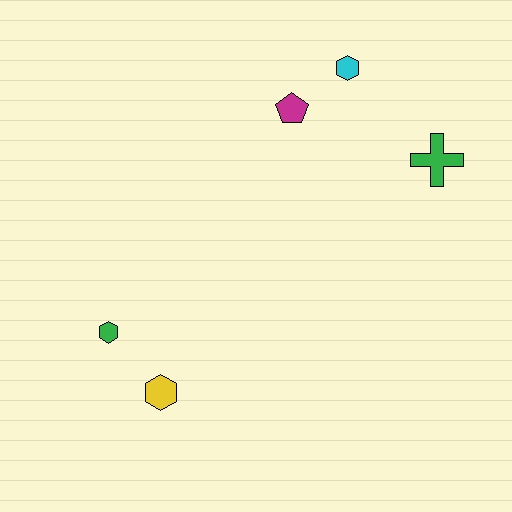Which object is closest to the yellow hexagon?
The green hexagon is closest to the yellow hexagon.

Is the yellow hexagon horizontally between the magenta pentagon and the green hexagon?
Yes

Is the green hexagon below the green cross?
Yes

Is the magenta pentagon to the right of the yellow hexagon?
Yes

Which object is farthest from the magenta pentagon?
The yellow hexagon is farthest from the magenta pentagon.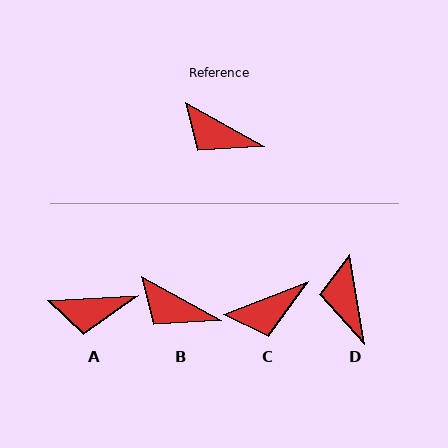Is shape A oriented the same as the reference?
No, it is off by about 32 degrees.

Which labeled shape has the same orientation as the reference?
B.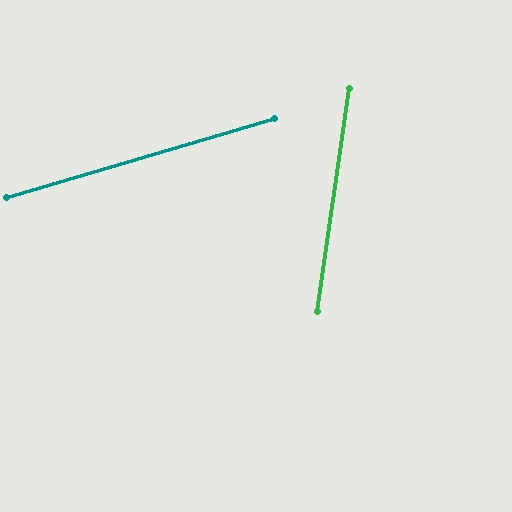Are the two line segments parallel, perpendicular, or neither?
Neither parallel nor perpendicular — they differ by about 65°.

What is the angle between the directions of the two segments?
Approximately 65 degrees.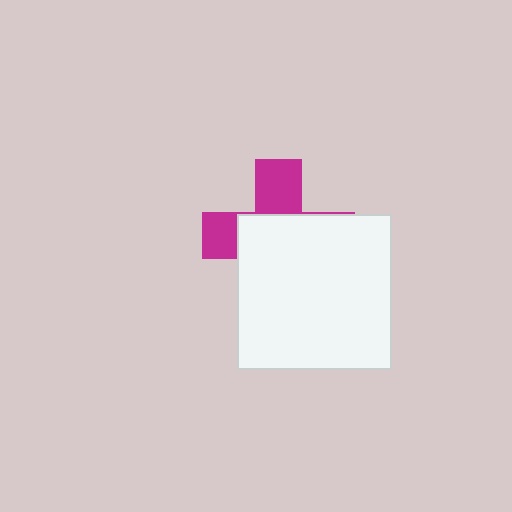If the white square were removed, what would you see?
You would see the complete magenta cross.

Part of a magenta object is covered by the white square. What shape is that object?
It is a cross.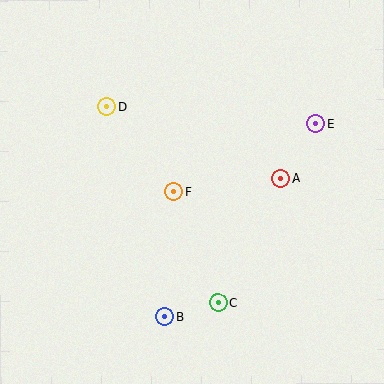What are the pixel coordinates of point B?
Point B is at (164, 317).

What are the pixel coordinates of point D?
Point D is at (106, 107).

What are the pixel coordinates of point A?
Point A is at (281, 178).